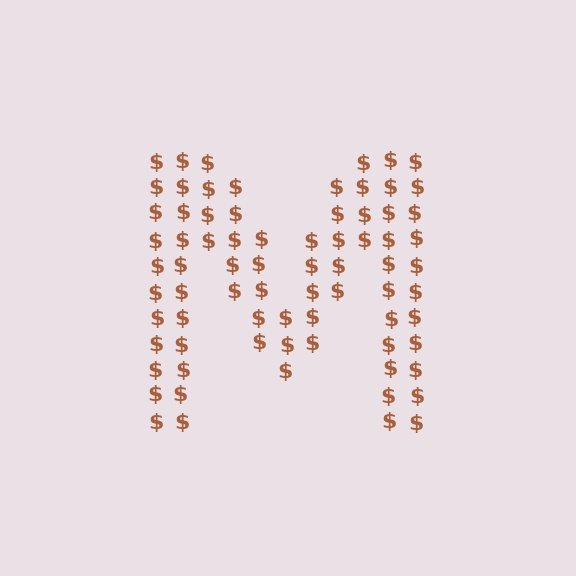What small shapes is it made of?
It is made of small dollar signs.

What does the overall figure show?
The overall figure shows the letter M.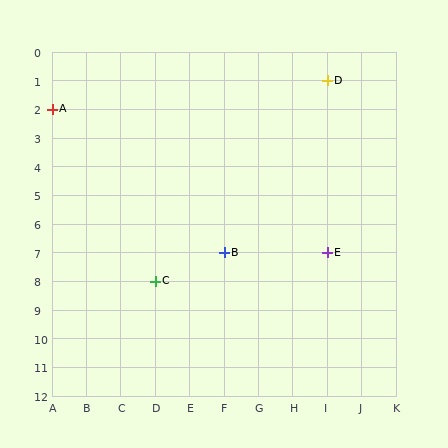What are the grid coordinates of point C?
Point C is at grid coordinates (D, 8).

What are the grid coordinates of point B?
Point B is at grid coordinates (F, 7).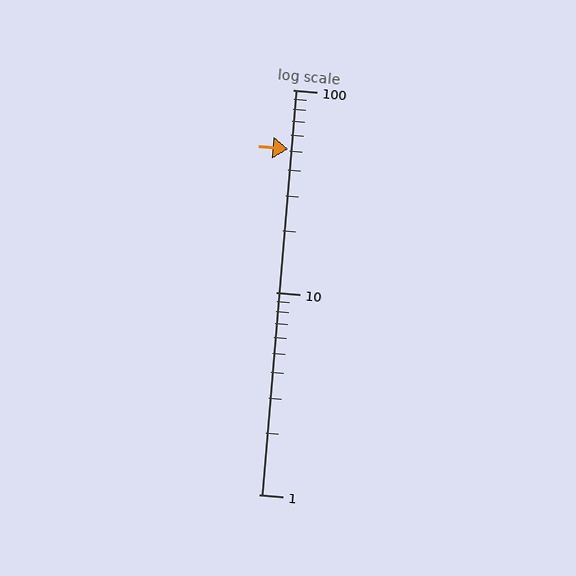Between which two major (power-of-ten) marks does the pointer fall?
The pointer is between 10 and 100.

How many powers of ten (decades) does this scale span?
The scale spans 2 decades, from 1 to 100.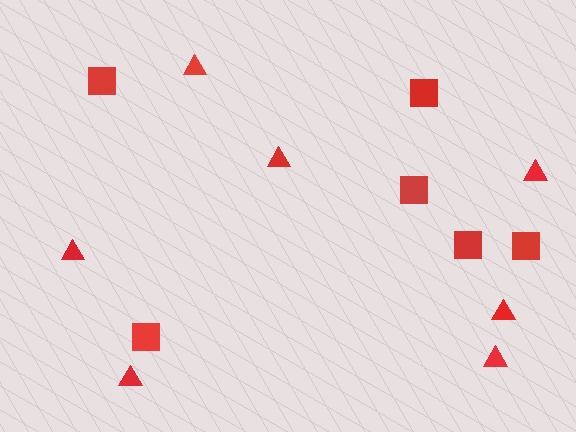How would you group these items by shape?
There are 2 groups: one group of triangles (7) and one group of squares (6).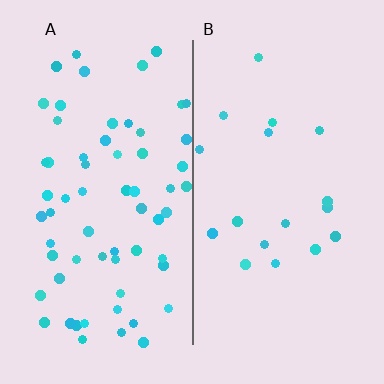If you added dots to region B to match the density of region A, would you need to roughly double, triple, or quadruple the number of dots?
Approximately quadruple.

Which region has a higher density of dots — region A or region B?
A (the left).